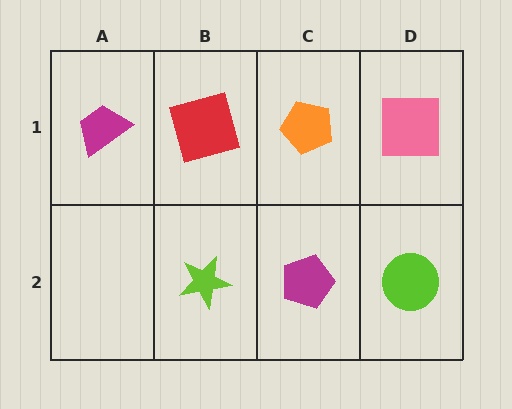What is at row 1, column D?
A pink square.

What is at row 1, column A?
A magenta trapezoid.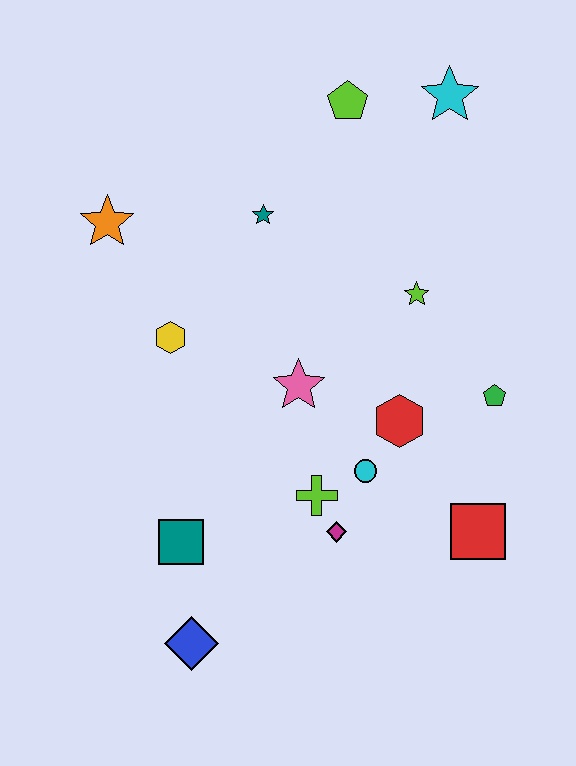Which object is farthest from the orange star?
The red square is farthest from the orange star.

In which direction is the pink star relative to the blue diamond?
The pink star is above the blue diamond.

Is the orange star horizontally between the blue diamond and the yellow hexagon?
No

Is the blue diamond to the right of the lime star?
No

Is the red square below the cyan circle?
Yes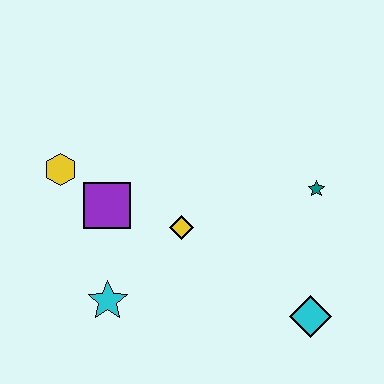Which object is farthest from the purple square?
The cyan diamond is farthest from the purple square.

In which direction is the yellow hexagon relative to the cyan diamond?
The yellow hexagon is to the left of the cyan diamond.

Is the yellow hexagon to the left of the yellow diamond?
Yes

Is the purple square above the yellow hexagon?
No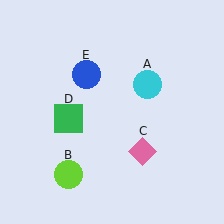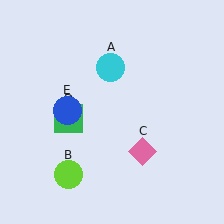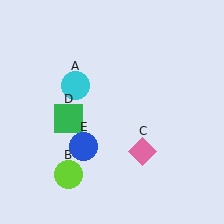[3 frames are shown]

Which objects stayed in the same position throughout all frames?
Lime circle (object B) and pink diamond (object C) and green square (object D) remained stationary.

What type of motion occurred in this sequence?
The cyan circle (object A), blue circle (object E) rotated counterclockwise around the center of the scene.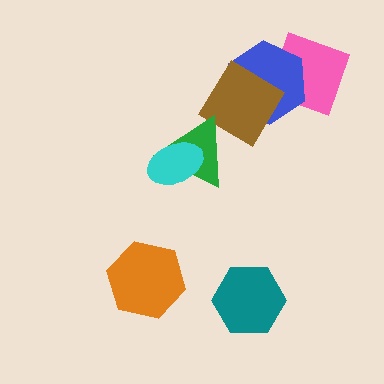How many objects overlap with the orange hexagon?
0 objects overlap with the orange hexagon.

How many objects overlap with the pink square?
1 object overlaps with the pink square.